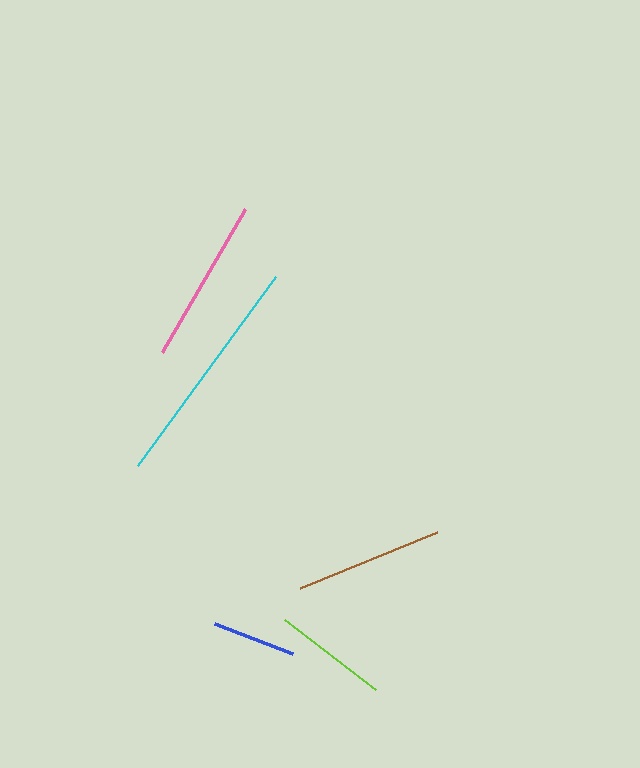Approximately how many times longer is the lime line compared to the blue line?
The lime line is approximately 1.4 times the length of the blue line.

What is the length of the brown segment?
The brown segment is approximately 148 pixels long.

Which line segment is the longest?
The cyan line is the longest at approximately 234 pixels.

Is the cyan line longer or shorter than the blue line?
The cyan line is longer than the blue line.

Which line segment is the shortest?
The blue line is the shortest at approximately 83 pixels.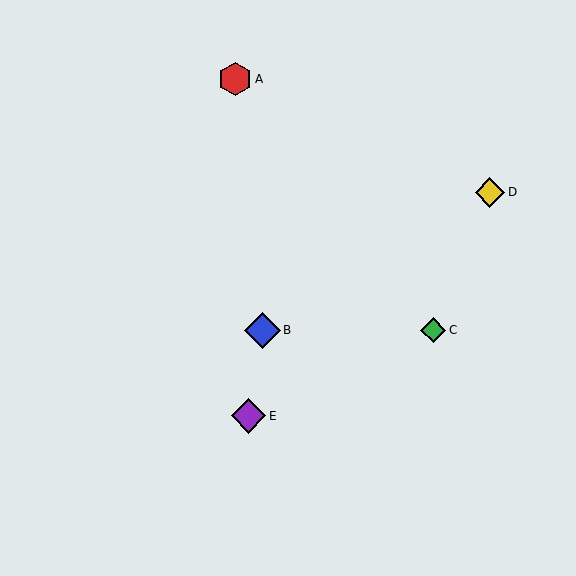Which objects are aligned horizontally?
Objects B, C are aligned horizontally.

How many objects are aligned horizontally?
2 objects (B, C) are aligned horizontally.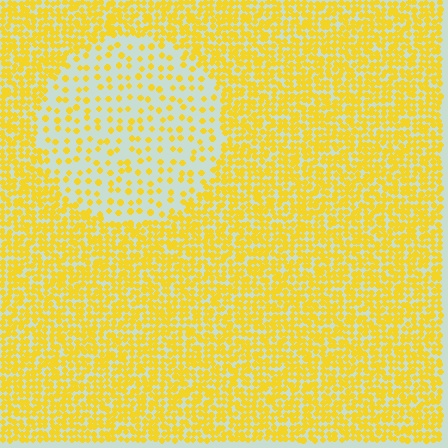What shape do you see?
I see a circle.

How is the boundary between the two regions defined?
The boundary is defined by a change in element density (approximately 2.9x ratio). All elements are the same color, size, and shape.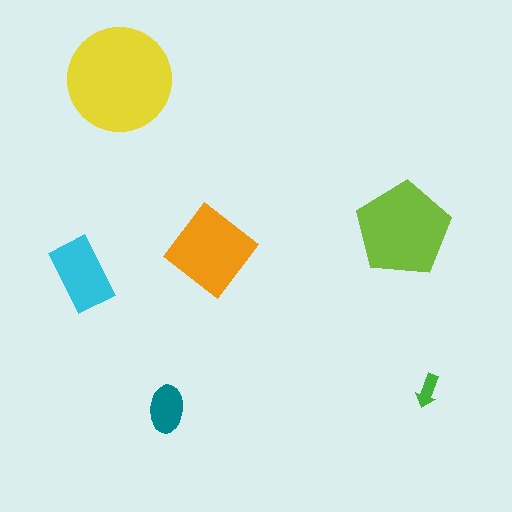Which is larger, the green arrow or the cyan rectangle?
The cyan rectangle.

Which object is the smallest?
The green arrow.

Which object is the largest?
The yellow circle.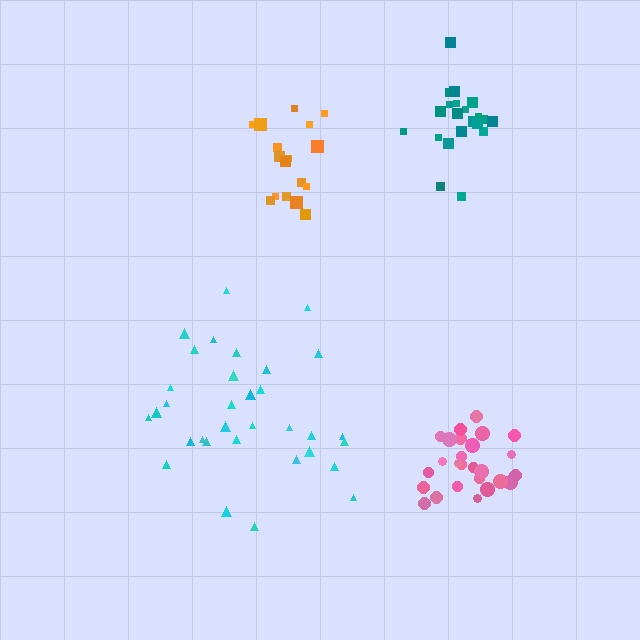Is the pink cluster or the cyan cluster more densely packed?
Pink.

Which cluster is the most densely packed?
Teal.